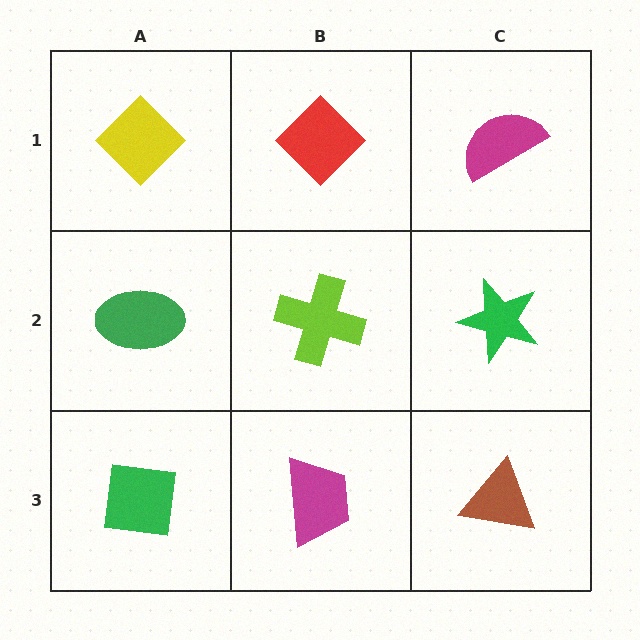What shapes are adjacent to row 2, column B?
A red diamond (row 1, column B), a magenta trapezoid (row 3, column B), a green ellipse (row 2, column A), a green star (row 2, column C).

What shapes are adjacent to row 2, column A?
A yellow diamond (row 1, column A), a green square (row 3, column A), a lime cross (row 2, column B).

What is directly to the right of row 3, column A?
A magenta trapezoid.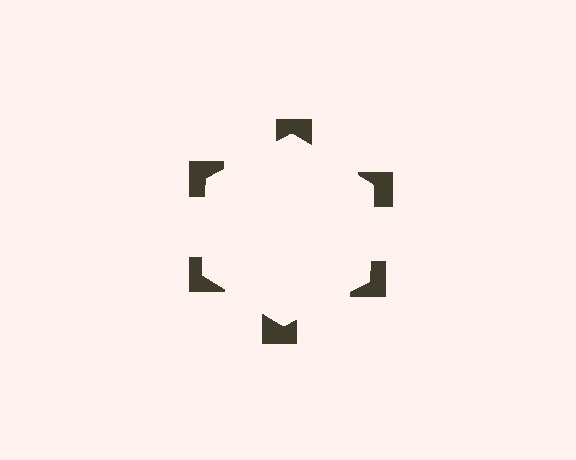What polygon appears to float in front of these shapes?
An illusory hexagon — its edges are inferred from the aligned wedge cuts in the notched squares, not physically drawn.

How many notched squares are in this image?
There are 6 — one at each vertex of the illusory hexagon.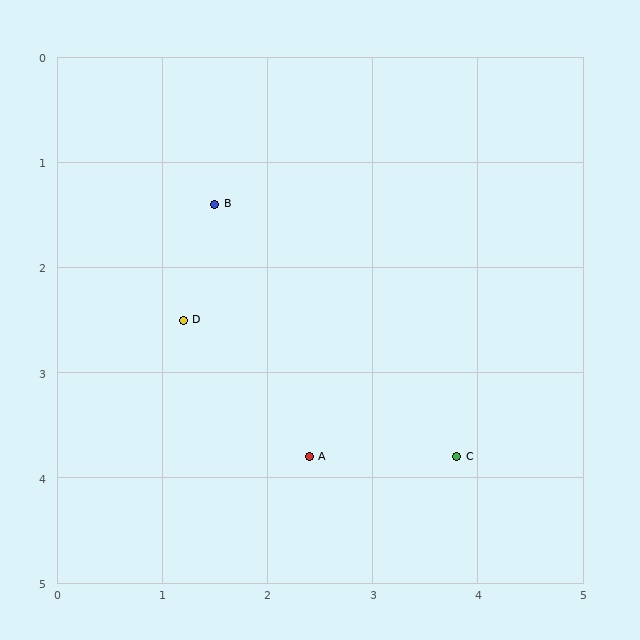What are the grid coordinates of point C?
Point C is at approximately (3.8, 3.8).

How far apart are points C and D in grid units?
Points C and D are about 2.9 grid units apart.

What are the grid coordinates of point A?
Point A is at approximately (2.4, 3.8).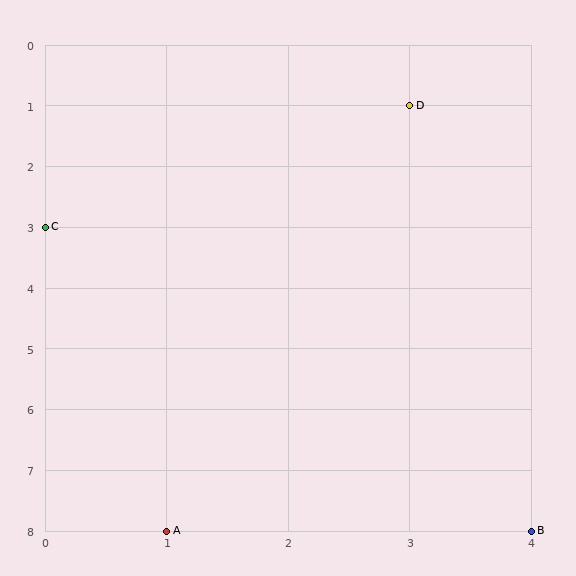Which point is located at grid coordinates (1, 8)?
Point A is at (1, 8).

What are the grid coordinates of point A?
Point A is at grid coordinates (1, 8).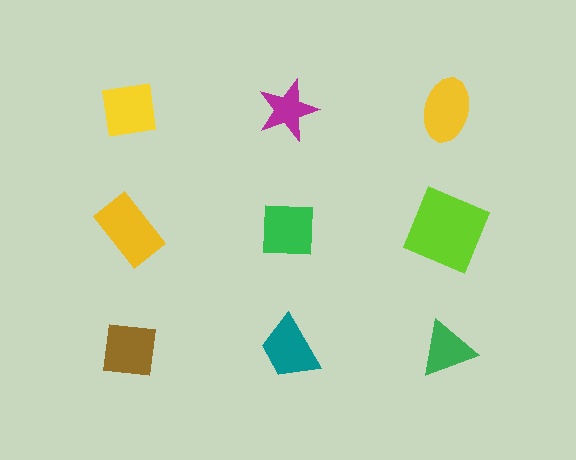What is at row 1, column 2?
A magenta star.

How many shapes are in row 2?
3 shapes.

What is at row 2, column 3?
A lime square.